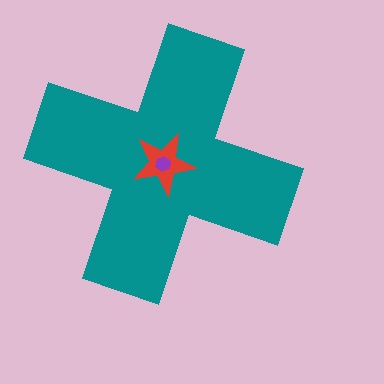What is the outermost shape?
The teal cross.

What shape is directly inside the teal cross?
The red star.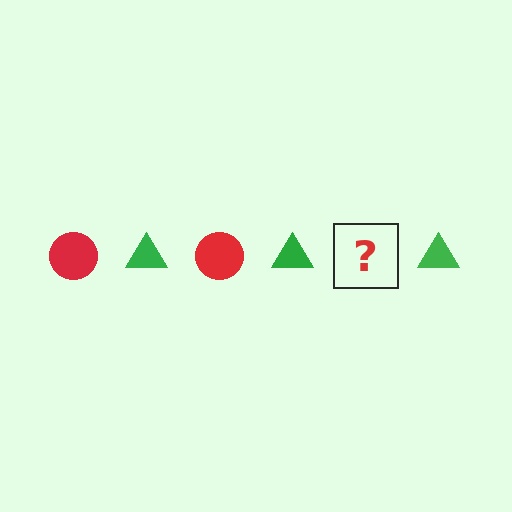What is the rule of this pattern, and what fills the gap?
The rule is that the pattern alternates between red circle and green triangle. The gap should be filled with a red circle.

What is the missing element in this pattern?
The missing element is a red circle.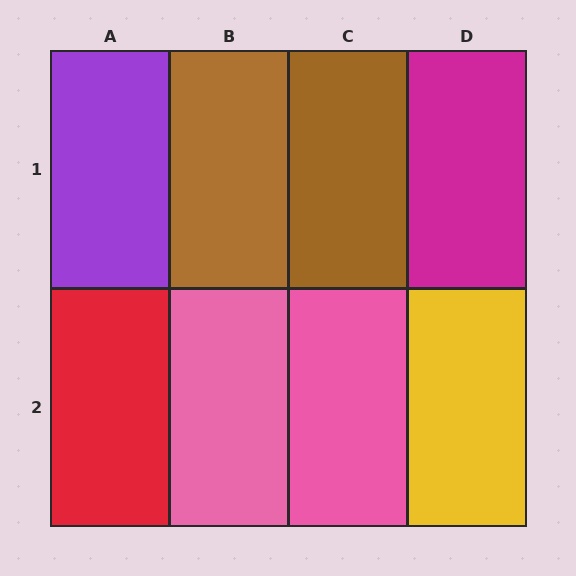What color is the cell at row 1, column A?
Purple.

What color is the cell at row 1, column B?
Brown.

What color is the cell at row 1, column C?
Brown.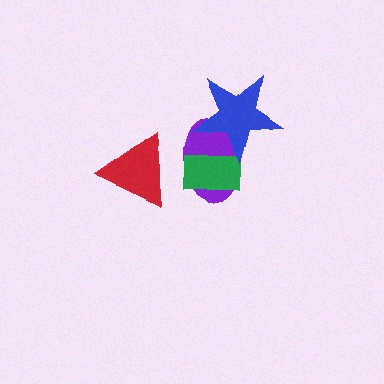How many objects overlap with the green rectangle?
2 objects overlap with the green rectangle.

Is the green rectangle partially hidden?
Yes, it is partially covered by another shape.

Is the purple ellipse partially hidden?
Yes, it is partially covered by another shape.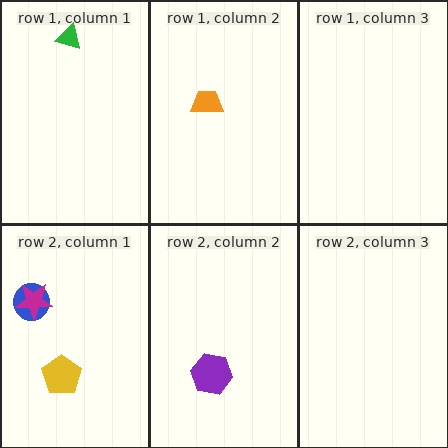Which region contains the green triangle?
The row 1, column 1 region.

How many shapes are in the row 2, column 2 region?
1.